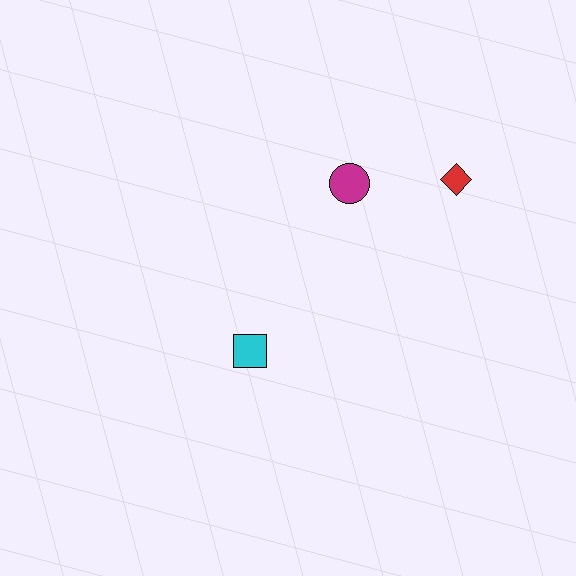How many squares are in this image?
There is 1 square.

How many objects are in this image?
There are 3 objects.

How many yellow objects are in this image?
There are no yellow objects.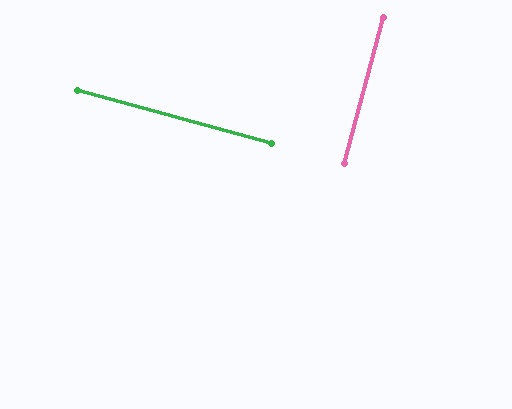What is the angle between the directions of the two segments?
Approximately 90 degrees.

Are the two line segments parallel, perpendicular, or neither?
Perpendicular — they meet at approximately 90°.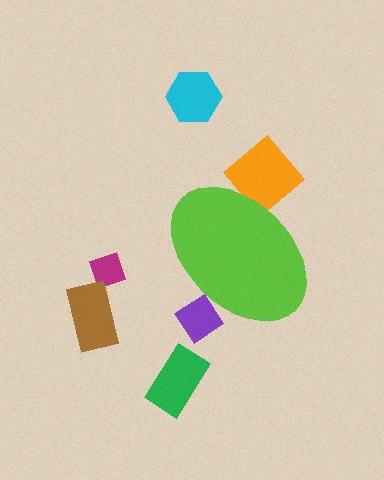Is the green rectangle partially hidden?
No, the green rectangle is fully visible.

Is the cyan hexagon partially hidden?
No, the cyan hexagon is fully visible.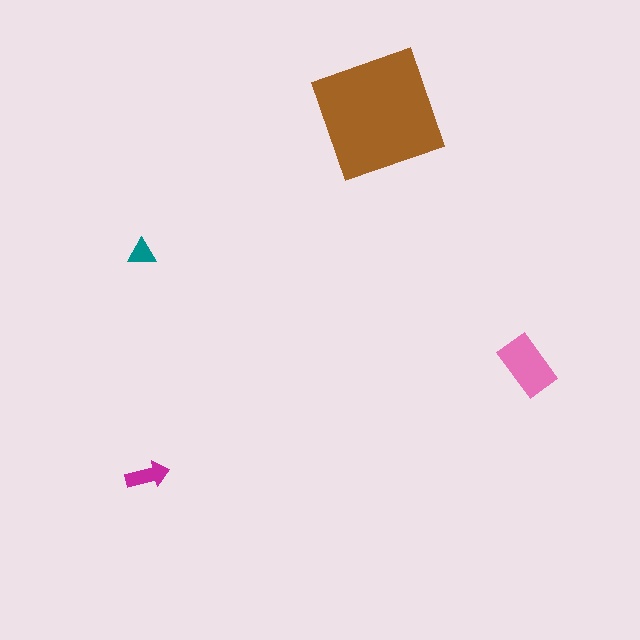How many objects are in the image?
There are 4 objects in the image.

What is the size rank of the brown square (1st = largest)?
1st.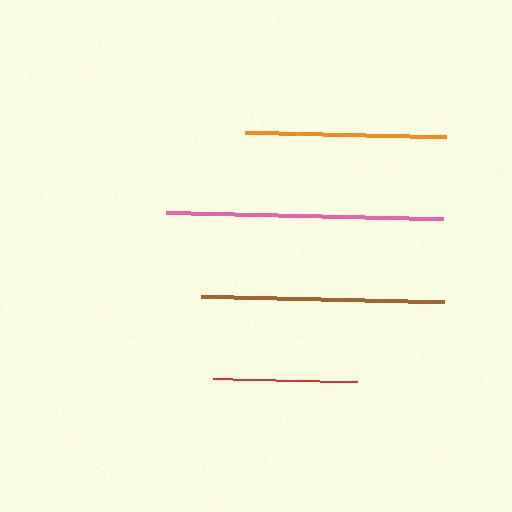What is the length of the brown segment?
The brown segment is approximately 243 pixels long.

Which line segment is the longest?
The pink line is the longest at approximately 277 pixels.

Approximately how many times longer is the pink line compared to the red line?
The pink line is approximately 1.9 times the length of the red line.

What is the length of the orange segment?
The orange segment is approximately 201 pixels long.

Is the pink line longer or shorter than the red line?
The pink line is longer than the red line.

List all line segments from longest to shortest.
From longest to shortest: pink, brown, orange, red.